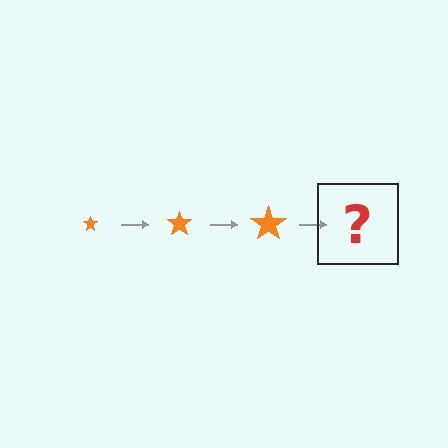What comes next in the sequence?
The next element should be an orange star, larger than the previous one.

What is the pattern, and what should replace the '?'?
The pattern is that the star gets progressively larger each step. The '?' should be an orange star, larger than the previous one.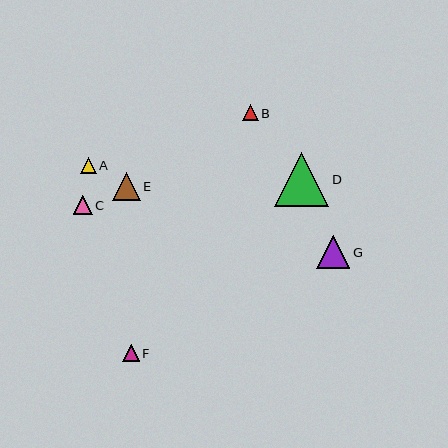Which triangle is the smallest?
Triangle B is the smallest with a size of approximately 16 pixels.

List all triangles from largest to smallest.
From largest to smallest: D, G, E, C, F, A, B.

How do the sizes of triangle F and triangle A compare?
Triangle F and triangle A are approximately the same size.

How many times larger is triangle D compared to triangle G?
Triangle D is approximately 1.6 times the size of triangle G.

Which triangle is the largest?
Triangle D is the largest with a size of approximately 54 pixels.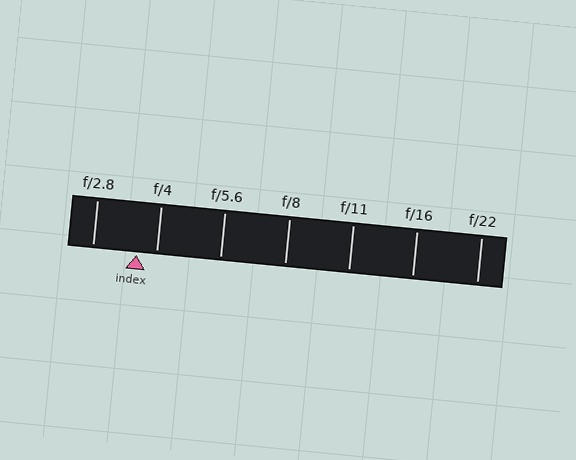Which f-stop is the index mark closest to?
The index mark is closest to f/4.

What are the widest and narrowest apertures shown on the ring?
The widest aperture shown is f/2.8 and the narrowest is f/22.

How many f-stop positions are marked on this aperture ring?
There are 7 f-stop positions marked.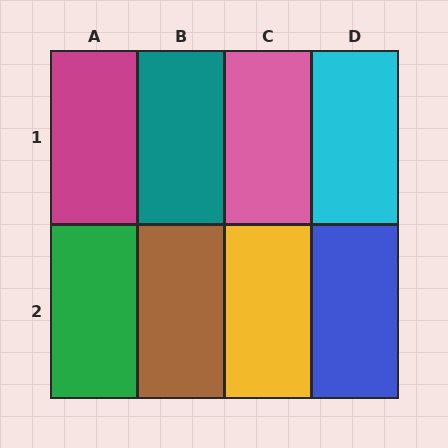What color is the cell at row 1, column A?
Magenta.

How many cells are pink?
1 cell is pink.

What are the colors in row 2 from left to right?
Green, brown, yellow, blue.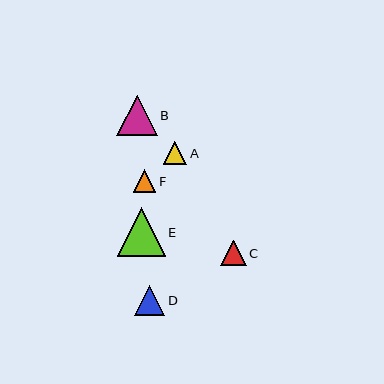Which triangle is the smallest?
Triangle F is the smallest with a size of approximately 22 pixels.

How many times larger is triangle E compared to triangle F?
Triangle E is approximately 2.2 times the size of triangle F.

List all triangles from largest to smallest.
From largest to smallest: E, B, D, C, A, F.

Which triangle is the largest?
Triangle E is the largest with a size of approximately 48 pixels.